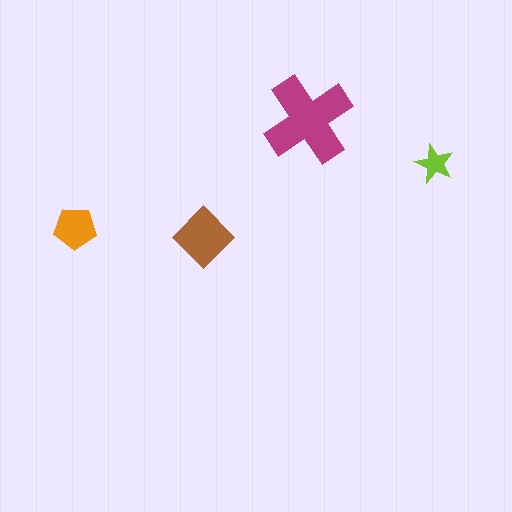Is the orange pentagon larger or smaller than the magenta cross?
Smaller.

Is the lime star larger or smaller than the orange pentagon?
Smaller.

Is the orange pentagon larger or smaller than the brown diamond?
Smaller.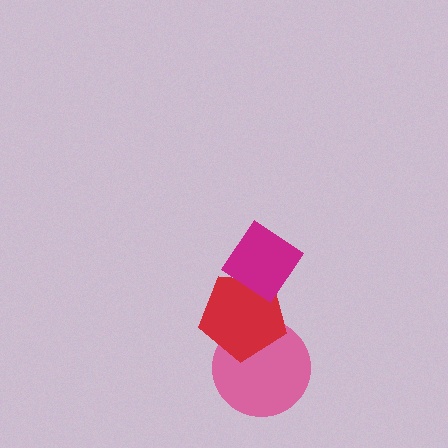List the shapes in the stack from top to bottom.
From top to bottom: the magenta diamond, the red pentagon, the pink circle.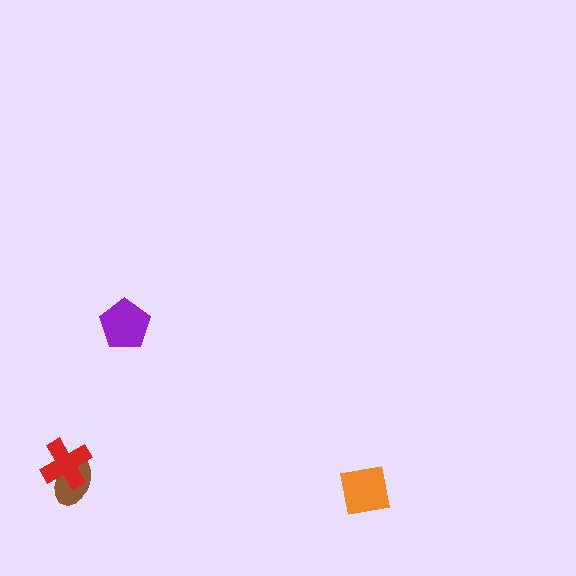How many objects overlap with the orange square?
0 objects overlap with the orange square.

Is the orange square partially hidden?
No, no other shape covers it.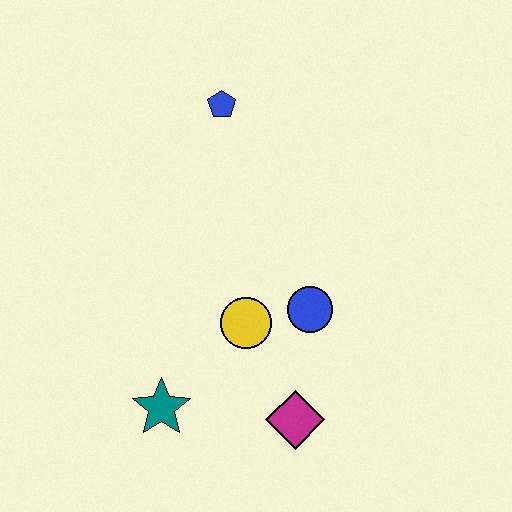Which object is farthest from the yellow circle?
The blue pentagon is farthest from the yellow circle.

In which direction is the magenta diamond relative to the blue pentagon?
The magenta diamond is below the blue pentagon.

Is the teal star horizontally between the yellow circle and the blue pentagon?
No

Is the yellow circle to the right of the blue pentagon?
Yes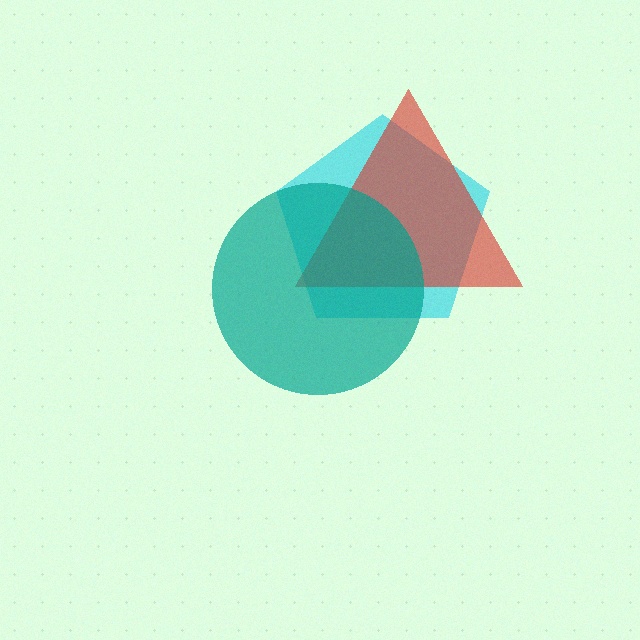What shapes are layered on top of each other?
The layered shapes are: a cyan pentagon, a red triangle, a teal circle.